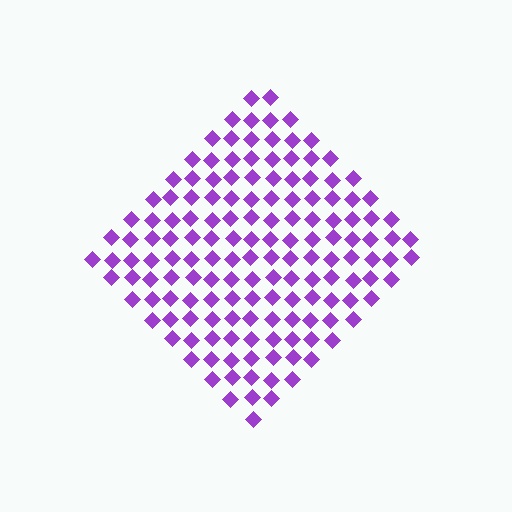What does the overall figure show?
The overall figure shows a diamond.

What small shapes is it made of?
It is made of small diamonds.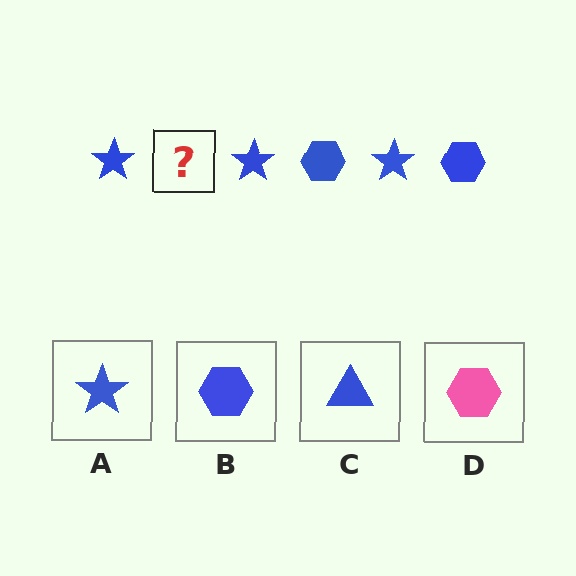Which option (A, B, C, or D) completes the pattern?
B.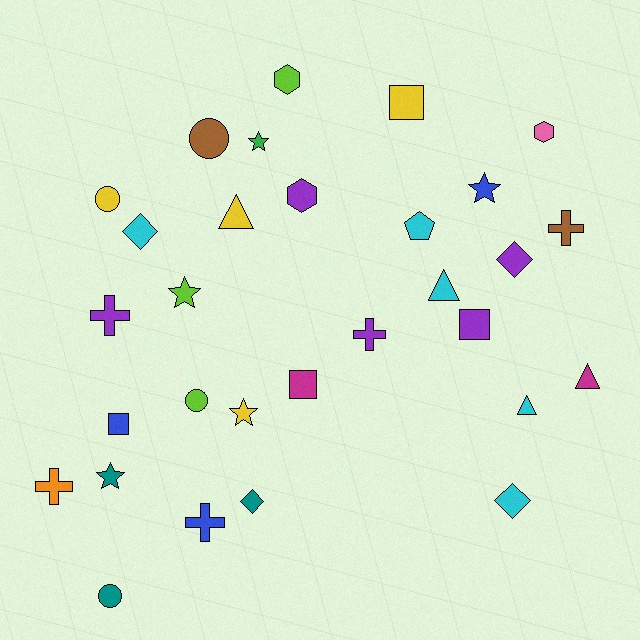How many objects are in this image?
There are 30 objects.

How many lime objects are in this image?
There are 3 lime objects.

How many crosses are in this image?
There are 5 crosses.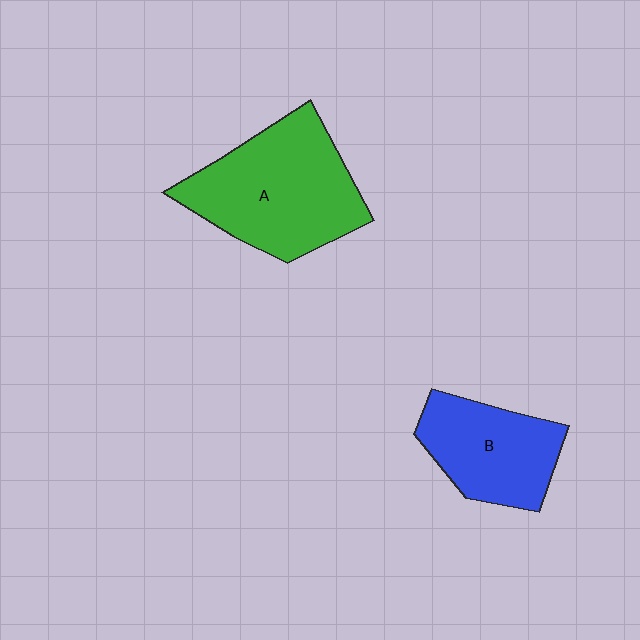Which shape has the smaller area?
Shape B (blue).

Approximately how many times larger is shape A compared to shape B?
Approximately 1.5 times.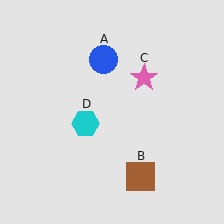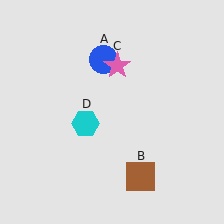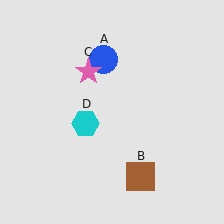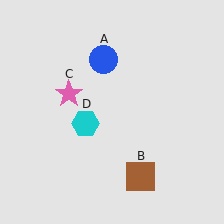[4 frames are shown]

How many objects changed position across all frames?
1 object changed position: pink star (object C).